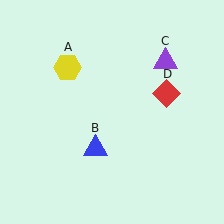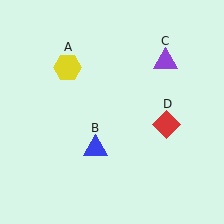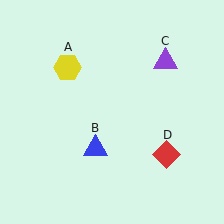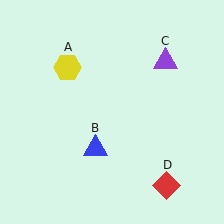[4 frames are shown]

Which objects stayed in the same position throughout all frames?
Yellow hexagon (object A) and blue triangle (object B) and purple triangle (object C) remained stationary.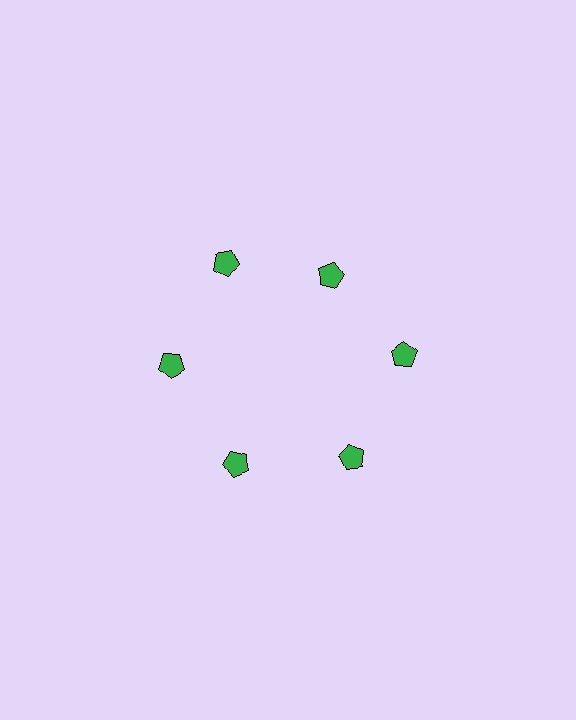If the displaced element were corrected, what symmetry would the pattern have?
It would have 6-fold rotational symmetry — the pattern would map onto itself every 60 degrees.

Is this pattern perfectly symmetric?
No. The 6 green pentagons are arranged in a ring, but one element near the 1 o'clock position is pulled inward toward the center, breaking the 6-fold rotational symmetry.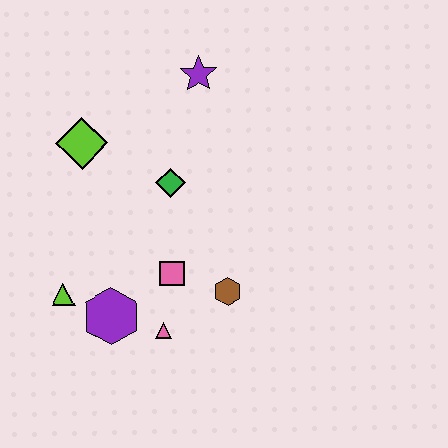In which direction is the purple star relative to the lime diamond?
The purple star is to the right of the lime diamond.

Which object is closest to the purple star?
The green diamond is closest to the purple star.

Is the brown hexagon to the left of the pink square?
No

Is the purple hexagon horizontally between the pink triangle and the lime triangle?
Yes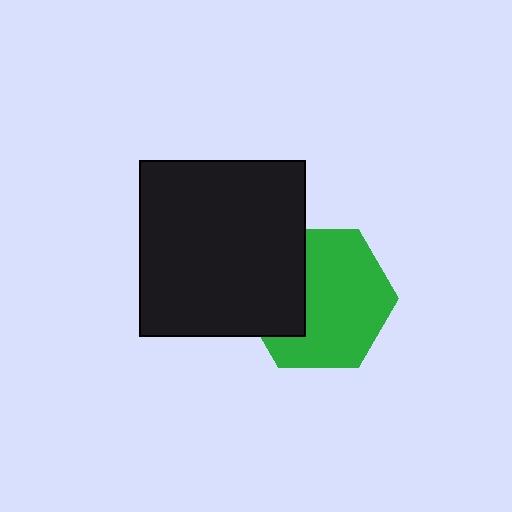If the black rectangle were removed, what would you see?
You would see the complete green hexagon.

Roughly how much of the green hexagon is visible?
Most of it is visible (roughly 67%).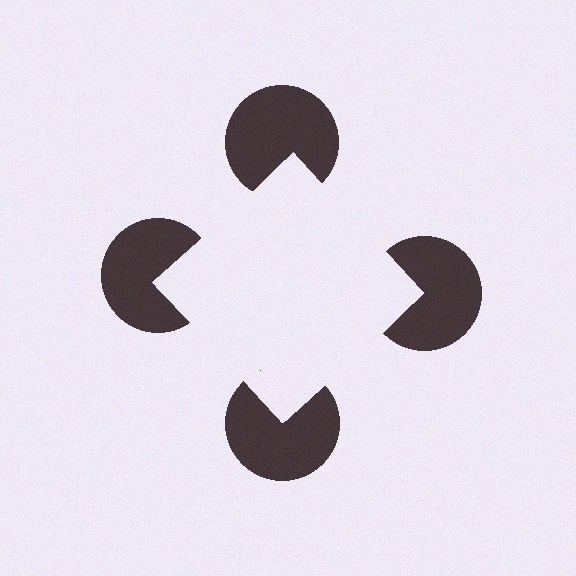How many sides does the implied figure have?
4 sides.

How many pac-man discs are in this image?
There are 4 — one at each vertex of the illusory square.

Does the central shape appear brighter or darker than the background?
It typically appears slightly brighter than the background, even though no actual brightness change is drawn.